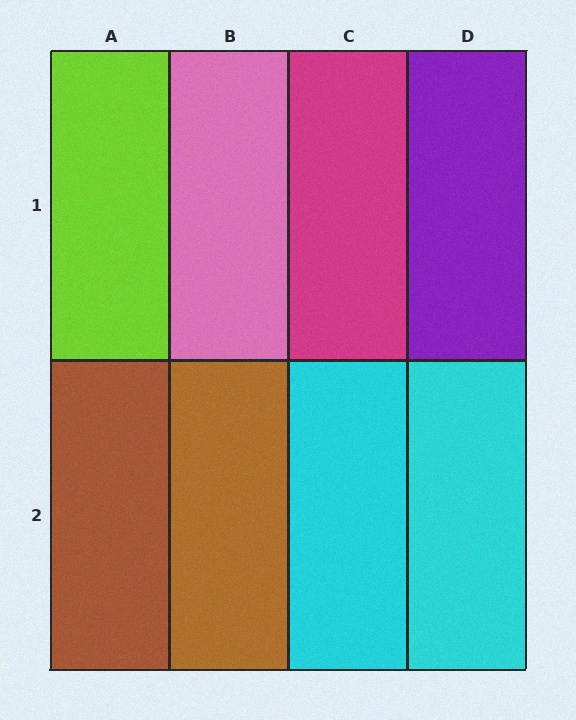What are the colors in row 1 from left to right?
Lime, pink, magenta, purple.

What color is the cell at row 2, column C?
Cyan.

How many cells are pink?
1 cell is pink.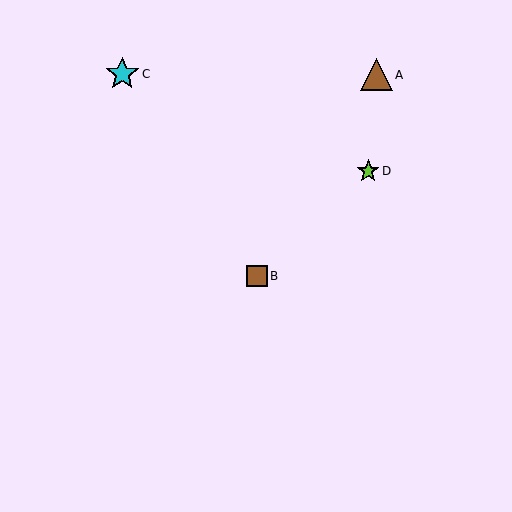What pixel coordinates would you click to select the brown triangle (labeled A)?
Click at (376, 75) to select the brown triangle A.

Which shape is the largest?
The cyan star (labeled C) is the largest.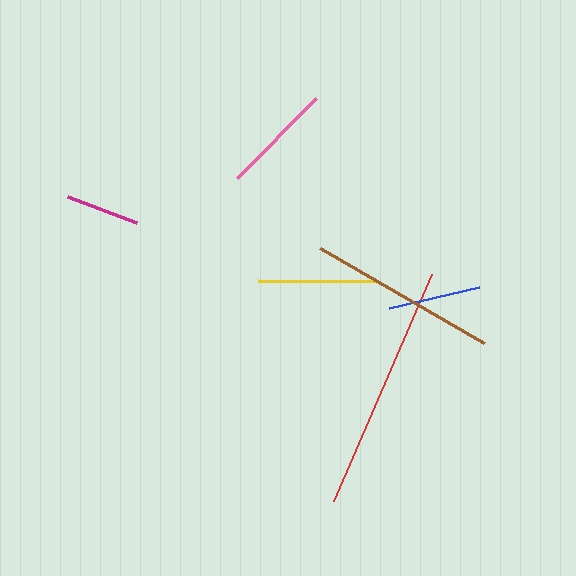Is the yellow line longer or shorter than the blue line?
The yellow line is longer than the blue line.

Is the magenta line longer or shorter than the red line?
The red line is longer than the magenta line.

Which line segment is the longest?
The red line is the longest at approximately 247 pixels.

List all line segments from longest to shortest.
From longest to shortest: red, brown, yellow, pink, blue, magenta.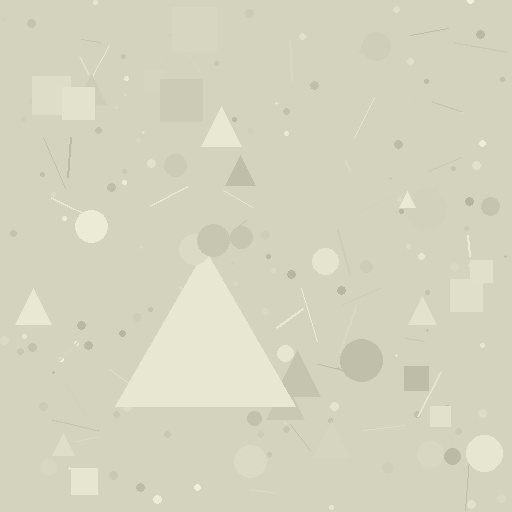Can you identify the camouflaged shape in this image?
The camouflaged shape is a triangle.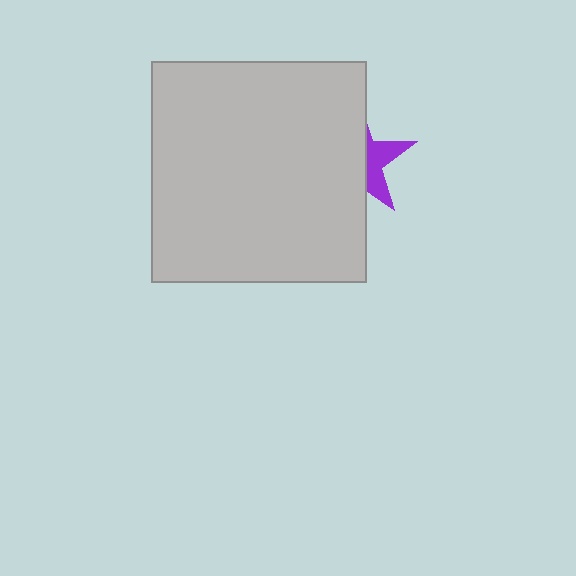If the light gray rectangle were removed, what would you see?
You would see the complete purple star.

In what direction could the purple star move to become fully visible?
The purple star could move right. That would shift it out from behind the light gray rectangle entirely.